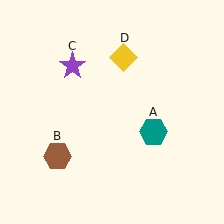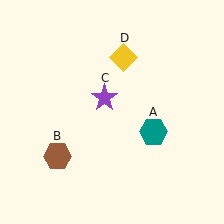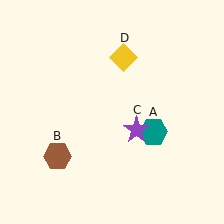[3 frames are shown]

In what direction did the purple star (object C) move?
The purple star (object C) moved down and to the right.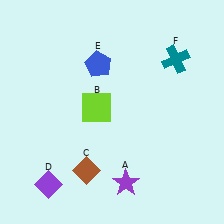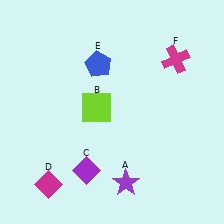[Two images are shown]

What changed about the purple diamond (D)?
In Image 1, D is purple. In Image 2, it changed to magenta.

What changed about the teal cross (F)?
In Image 1, F is teal. In Image 2, it changed to magenta.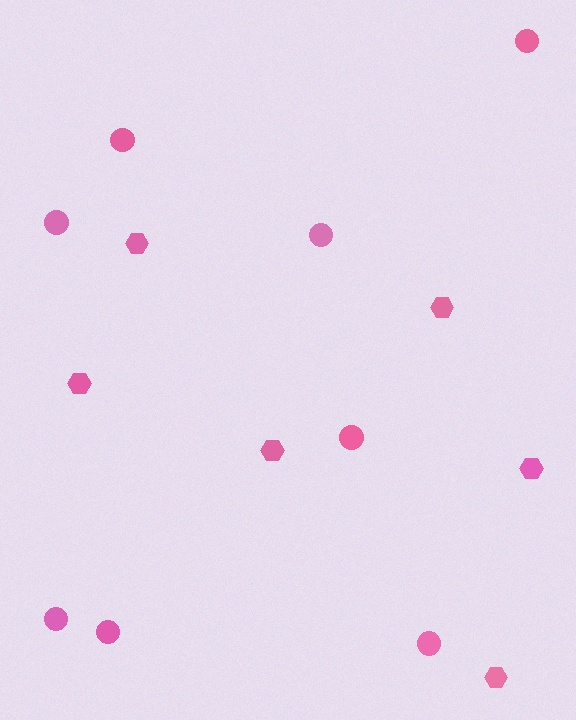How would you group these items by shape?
There are 2 groups: one group of hexagons (6) and one group of circles (8).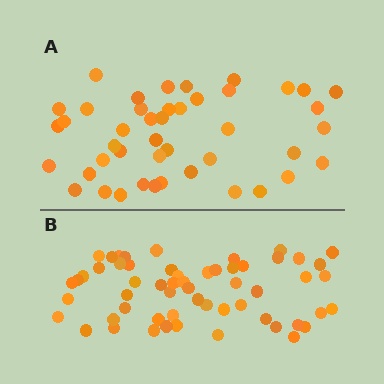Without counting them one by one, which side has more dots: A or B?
Region B (the bottom region) has more dots.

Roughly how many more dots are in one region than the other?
Region B has approximately 15 more dots than region A.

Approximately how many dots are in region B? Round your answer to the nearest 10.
About 60 dots. (The exact count is 57, which rounds to 60.)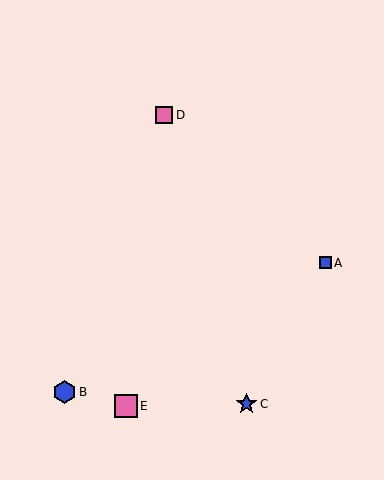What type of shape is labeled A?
Shape A is a blue square.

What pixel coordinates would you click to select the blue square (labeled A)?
Click at (325, 263) to select the blue square A.